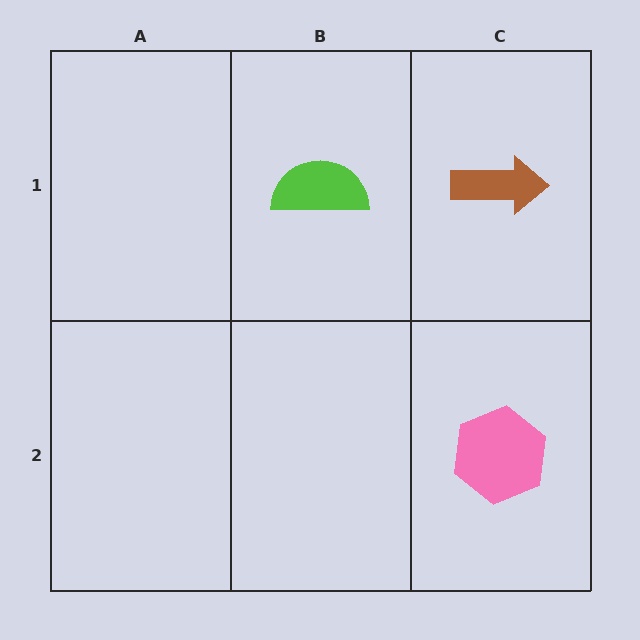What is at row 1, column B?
A lime semicircle.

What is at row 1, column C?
A brown arrow.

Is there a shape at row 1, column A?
No, that cell is empty.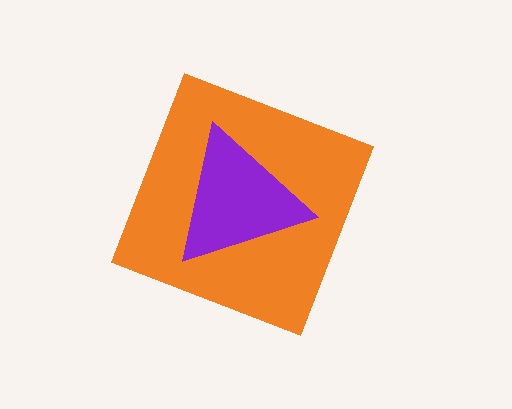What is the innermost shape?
The purple triangle.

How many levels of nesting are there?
2.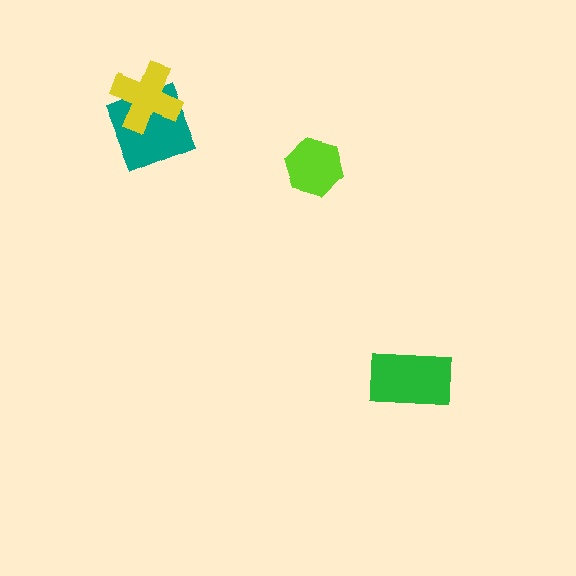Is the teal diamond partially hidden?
Yes, it is partially covered by another shape.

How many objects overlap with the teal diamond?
1 object overlaps with the teal diamond.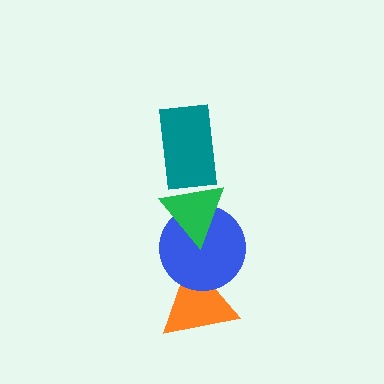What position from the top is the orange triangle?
The orange triangle is 4th from the top.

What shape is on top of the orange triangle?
The blue circle is on top of the orange triangle.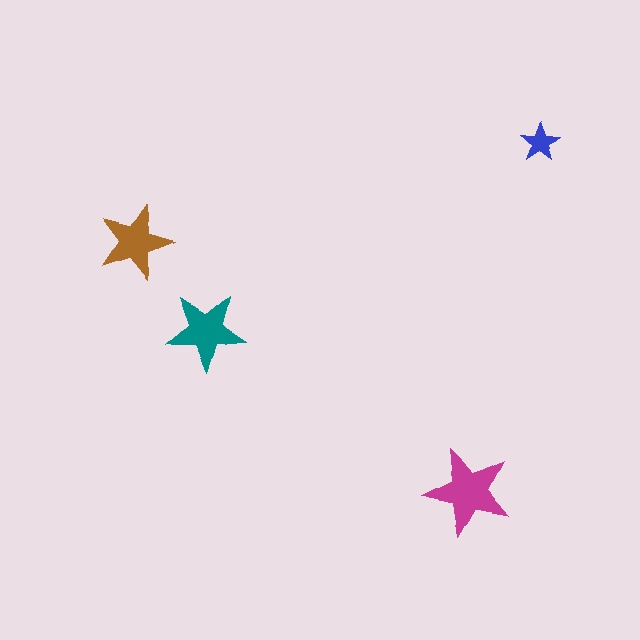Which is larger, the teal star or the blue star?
The teal one.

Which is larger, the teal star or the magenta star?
The magenta one.